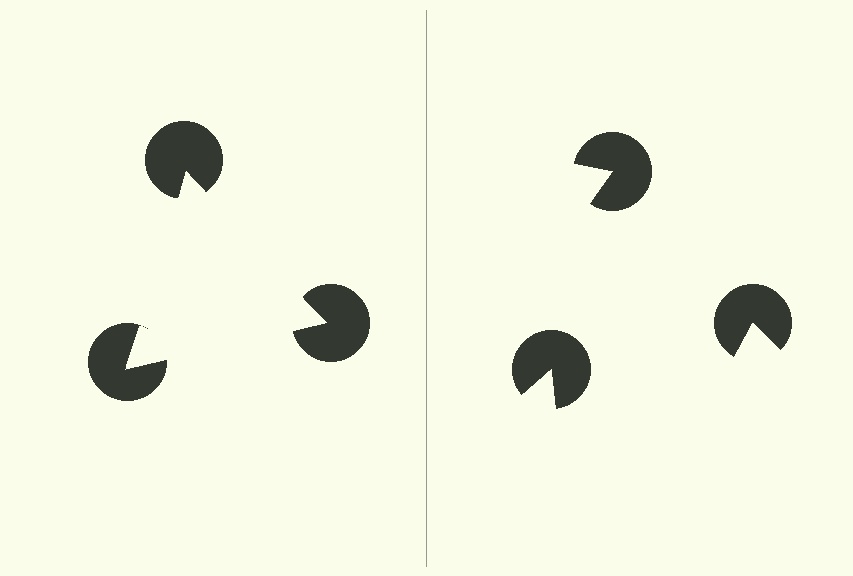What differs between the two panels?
The pac-man discs are positioned identically on both sides; only the wedge orientations differ. On the left they align to a triangle; on the right they are misaligned.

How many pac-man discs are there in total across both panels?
6 — 3 on each side.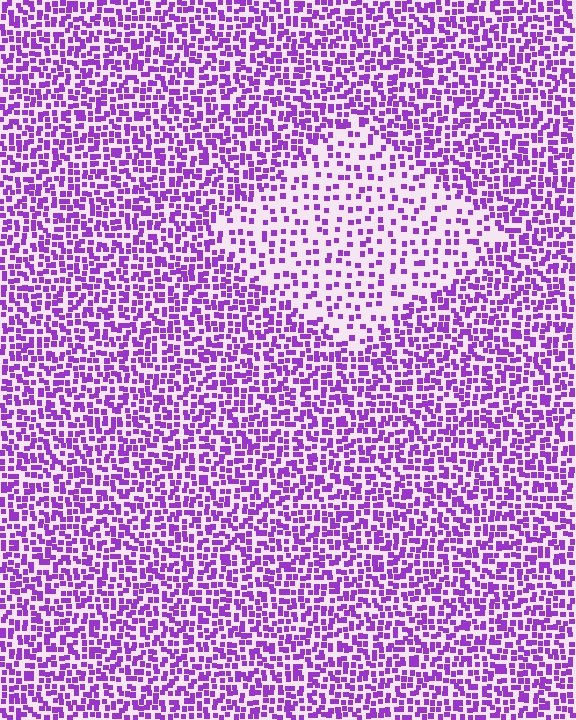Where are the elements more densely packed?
The elements are more densely packed outside the diamond boundary.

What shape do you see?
I see a diamond.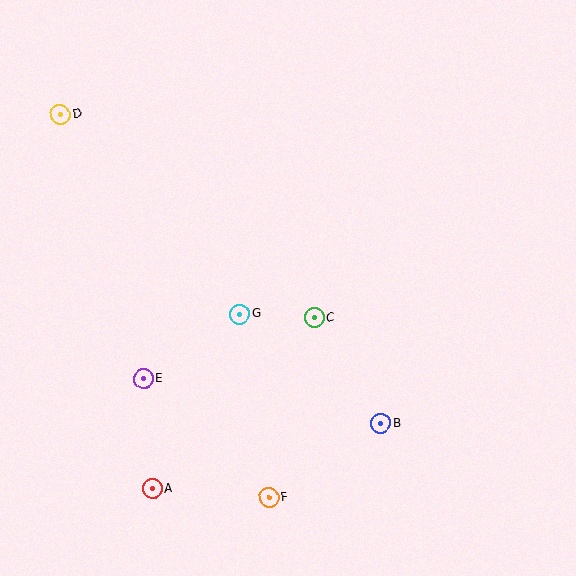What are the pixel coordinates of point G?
Point G is at (240, 314).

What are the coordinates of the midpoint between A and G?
The midpoint between A and G is at (196, 401).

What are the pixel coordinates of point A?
Point A is at (152, 489).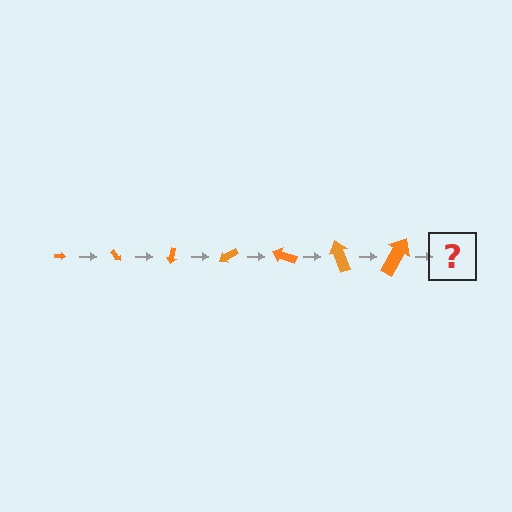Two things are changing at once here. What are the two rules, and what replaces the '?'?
The two rules are that the arrow grows larger each step and it rotates 50 degrees each step. The '?' should be an arrow, larger than the previous one and rotated 350 degrees from the start.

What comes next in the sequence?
The next element should be an arrow, larger than the previous one and rotated 350 degrees from the start.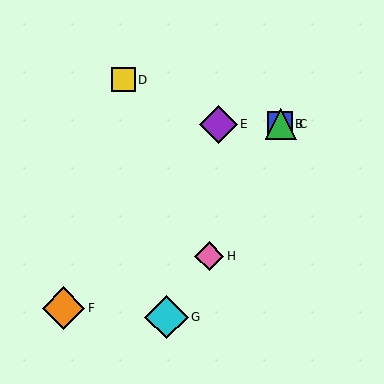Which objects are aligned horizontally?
Objects A, B, C, E are aligned horizontally.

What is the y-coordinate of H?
Object H is at y≈256.